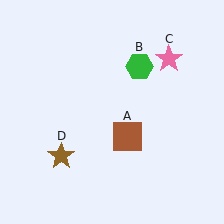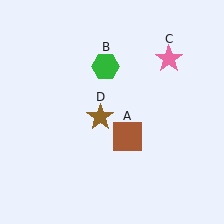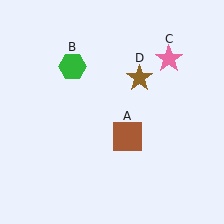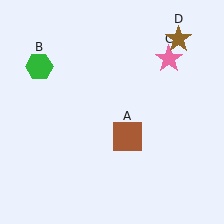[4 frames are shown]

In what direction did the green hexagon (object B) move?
The green hexagon (object B) moved left.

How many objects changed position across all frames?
2 objects changed position: green hexagon (object B), brown star (object D).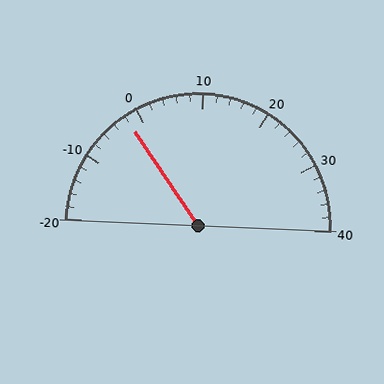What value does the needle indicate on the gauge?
The needle indicates approximately -2.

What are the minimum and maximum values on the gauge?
The gauge ranges from -20 to 40.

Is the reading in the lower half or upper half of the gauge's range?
The reading is in the lower half of the range (-20 to 40).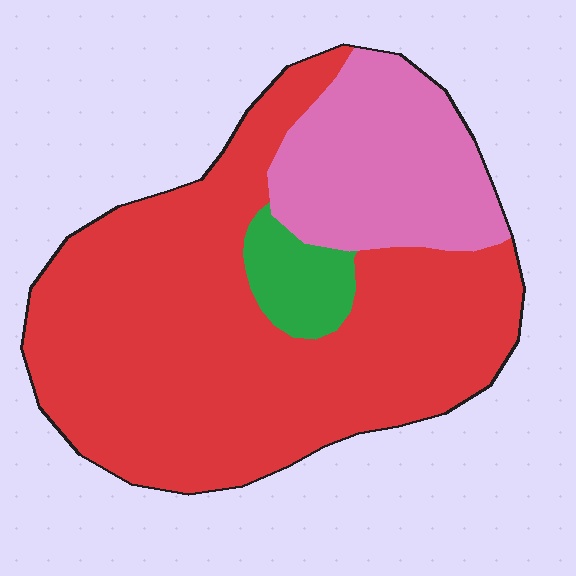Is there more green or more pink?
Pink.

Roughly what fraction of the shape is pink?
Pink covers around 25% of the shape.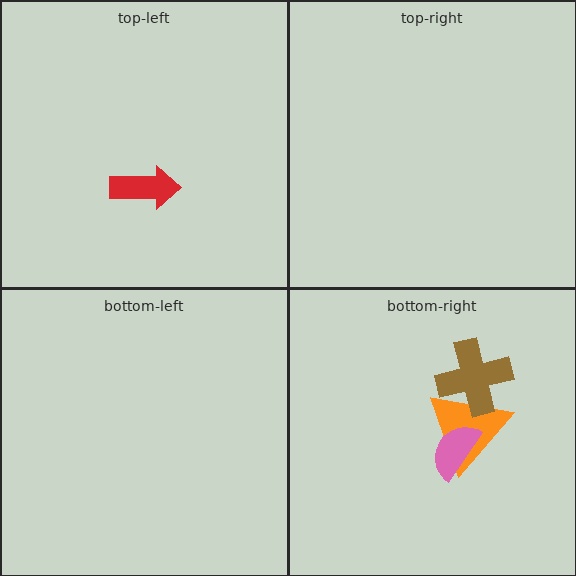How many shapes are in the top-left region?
1.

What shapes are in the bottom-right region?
The orange triangle, the brown cross, the pink semicircle.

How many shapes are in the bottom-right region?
3.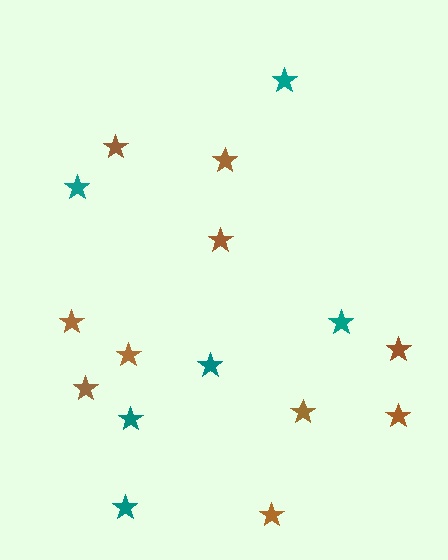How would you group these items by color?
There are 2 groups: one group of teal stars (6) and one group of brown stars (10).